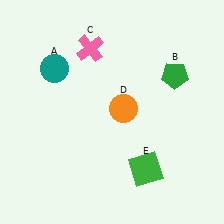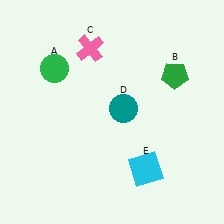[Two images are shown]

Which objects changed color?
A changed from teal to green. D changed from orange to teal. E changed from green to cyan.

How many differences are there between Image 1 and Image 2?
There are 3 differences between the two images.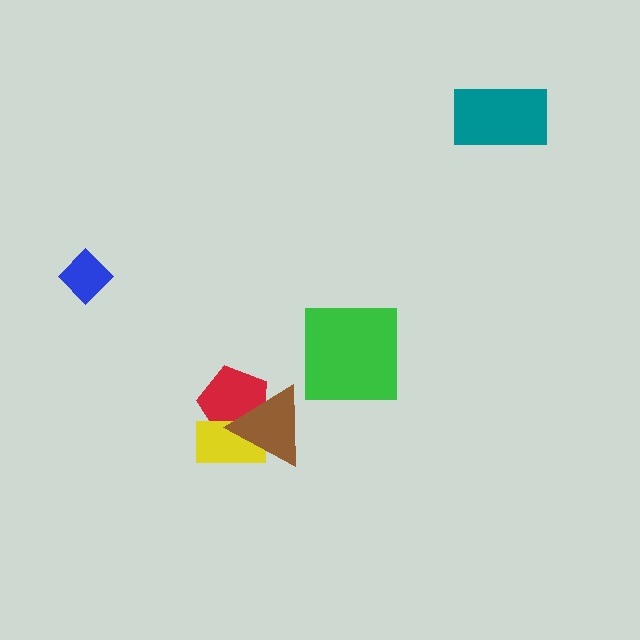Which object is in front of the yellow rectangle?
The brown triangle is in front of the yellow rectangle.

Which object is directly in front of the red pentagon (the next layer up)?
The yellow rectangle is directly in front of the red pentagon.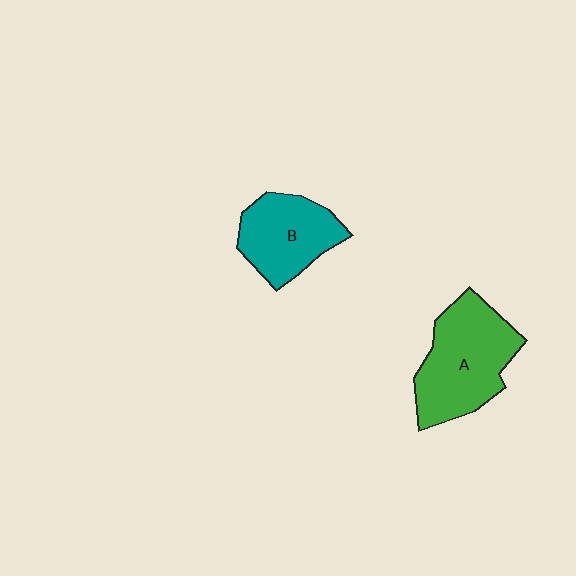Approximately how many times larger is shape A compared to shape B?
Approximately 1.4 times.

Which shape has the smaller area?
Shape B (teal).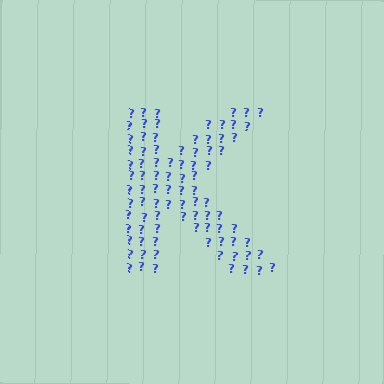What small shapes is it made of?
It is made of small question marks.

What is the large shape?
The large shape is the letter K.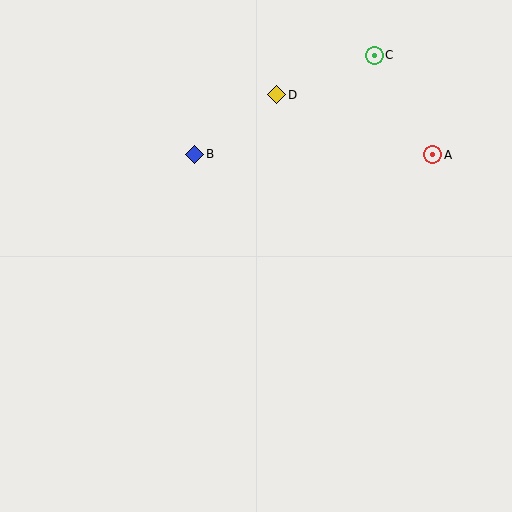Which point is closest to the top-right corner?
Point C is closest to the top-right corner.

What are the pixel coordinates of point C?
Point C is at (374, 55).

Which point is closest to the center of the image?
Point B at (194, 154) is closest to the center.